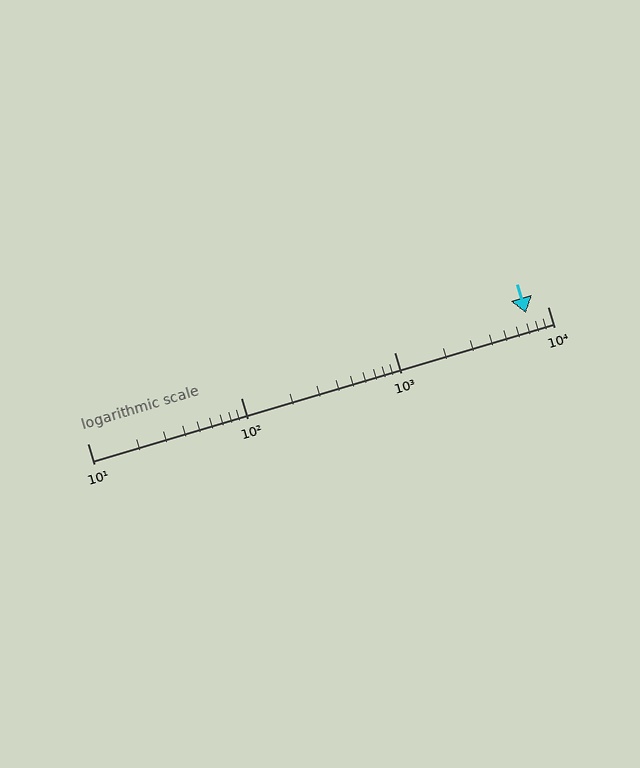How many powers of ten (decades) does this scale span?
The scale spans 3 decades, from 10 to 10000.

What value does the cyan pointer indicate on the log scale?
The pointer indicates approximately 7200.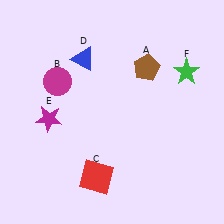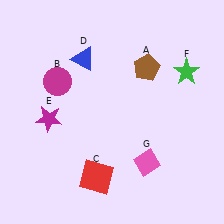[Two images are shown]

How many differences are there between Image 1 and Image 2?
There is 1 difference between the two images.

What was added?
A pink diamond (G) was added in Image 2.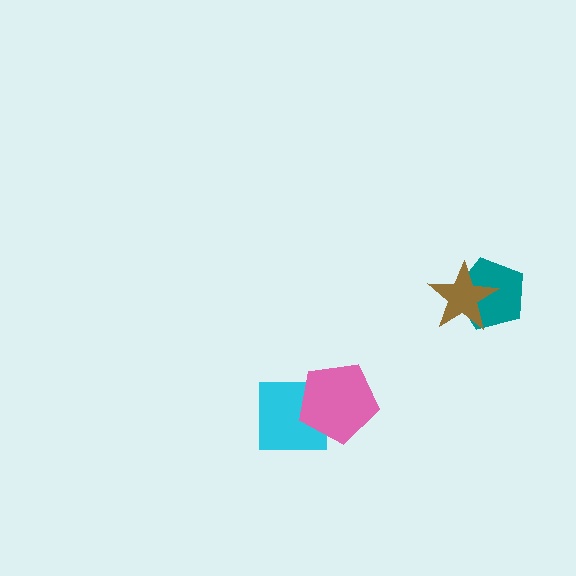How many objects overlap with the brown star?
1 object overlaps with the brown star.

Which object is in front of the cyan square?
The pink pentagon is in front of the cyan square.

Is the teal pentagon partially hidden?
Yes, it is partially covered by another shape.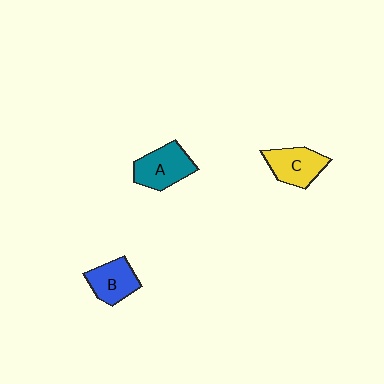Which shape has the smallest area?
Shape B (blue).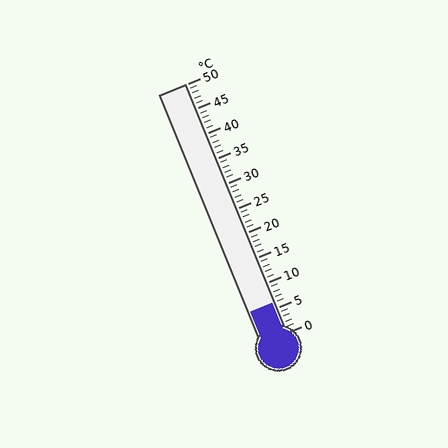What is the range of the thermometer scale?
The thermometer scale ranges from 0°C to 50°C.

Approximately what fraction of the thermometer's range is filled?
The thermometer is filled to approximately 10% of its range.